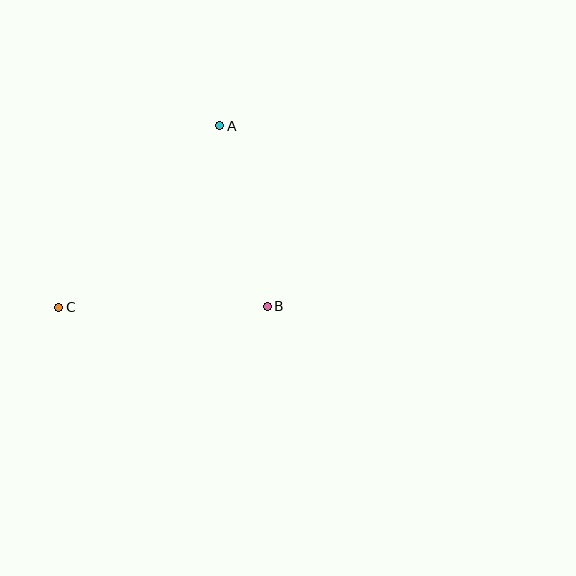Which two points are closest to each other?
Points A and B are closest to each other.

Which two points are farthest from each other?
Points A and C are farthest from each other.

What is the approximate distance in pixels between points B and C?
The distance between B and C is approximately 208 pixels.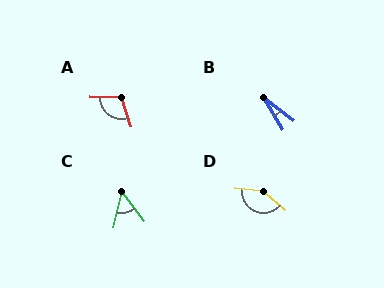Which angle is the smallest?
B, at approximately 21 degrees.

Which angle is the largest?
D, at approximately 146 degrees.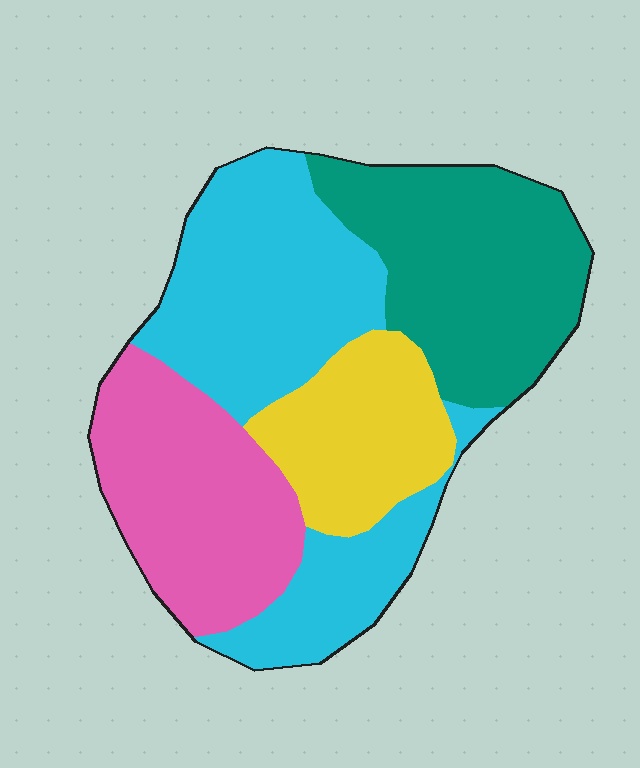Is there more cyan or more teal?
Cyan.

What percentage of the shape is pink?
Pink takes up between a sixth and a third of the shape.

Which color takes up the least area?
Yellow, at roughly 15%.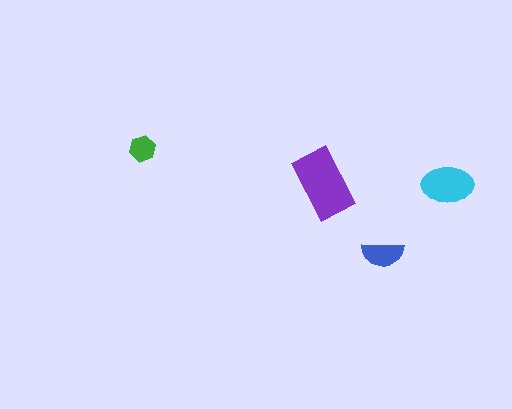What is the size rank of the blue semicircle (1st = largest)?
3rd.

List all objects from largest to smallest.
The purple rectangle, the cyan ellipse, the blue semicircle, the green hexagon.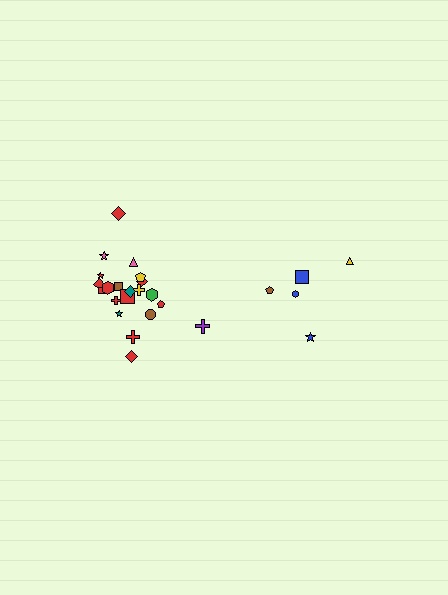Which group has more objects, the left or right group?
The left group.